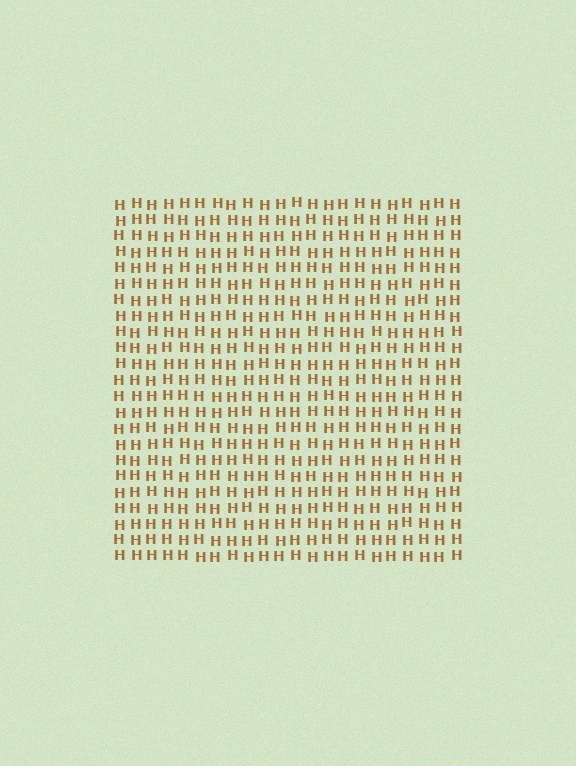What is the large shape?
The large shape is a square.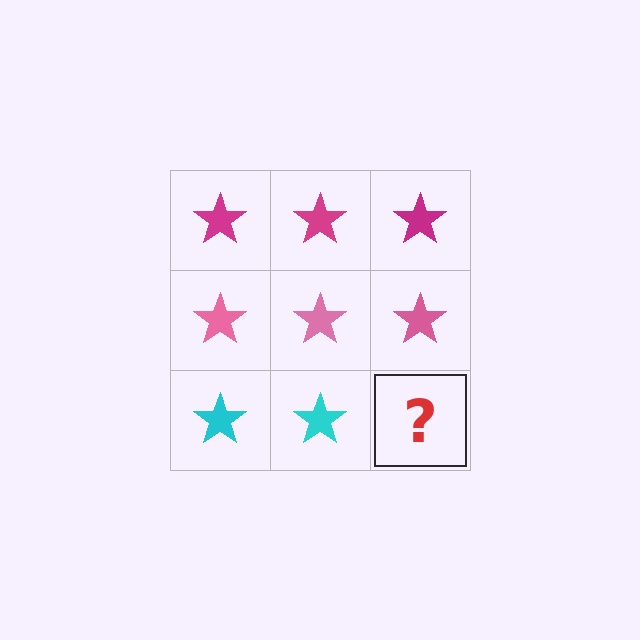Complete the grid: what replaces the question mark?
The question mark should be replaced with a cyan star.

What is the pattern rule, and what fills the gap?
The rule is that each row has a consistent color. The gap should be filled with a cyan star.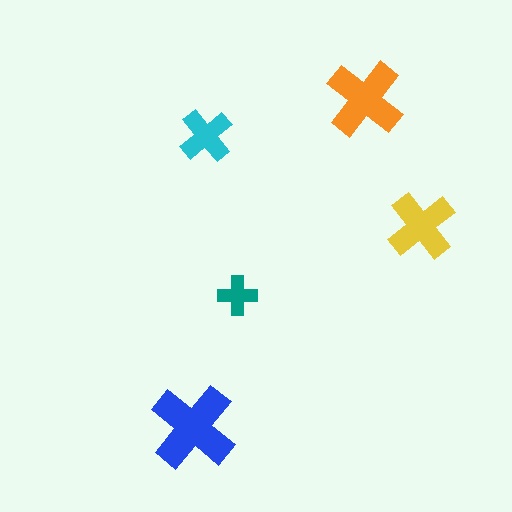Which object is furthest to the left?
The blue cross is leftmost.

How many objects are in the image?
There are 5 objects in the image.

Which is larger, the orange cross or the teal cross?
The orange one.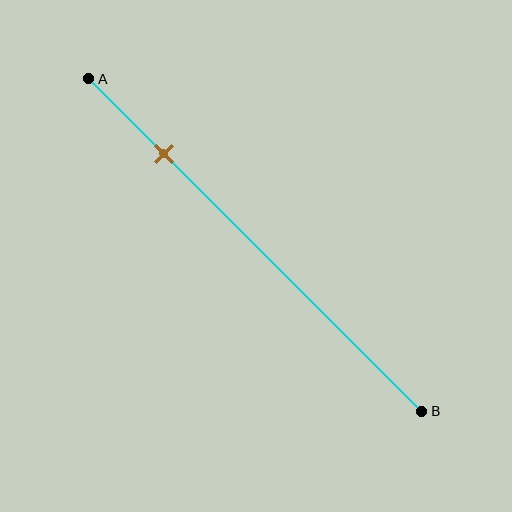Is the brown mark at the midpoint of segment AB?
No, the mark is at about 25% from A, not at the 50% midpoint.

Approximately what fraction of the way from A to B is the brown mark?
The brown mark is approximately 25% of the way from A to B.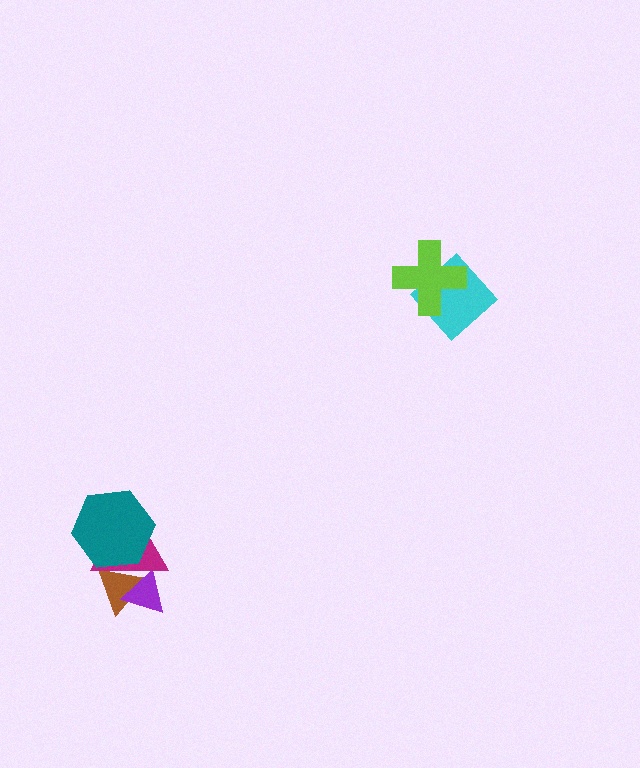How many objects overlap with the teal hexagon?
2 objects overlap with the teal hexagon.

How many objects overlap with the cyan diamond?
1 object overlaps with the cyan diamond.